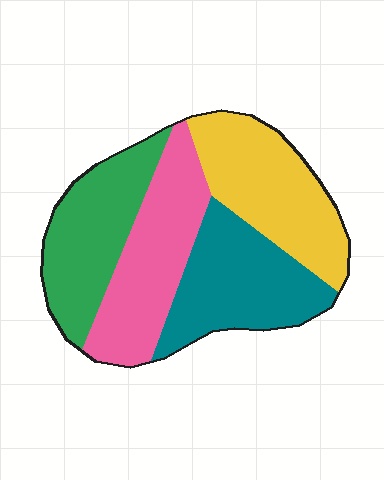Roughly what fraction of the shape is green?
Green covers 23% of the shape.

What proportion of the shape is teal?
Teal takes up about one quarter (1/4) of the shape.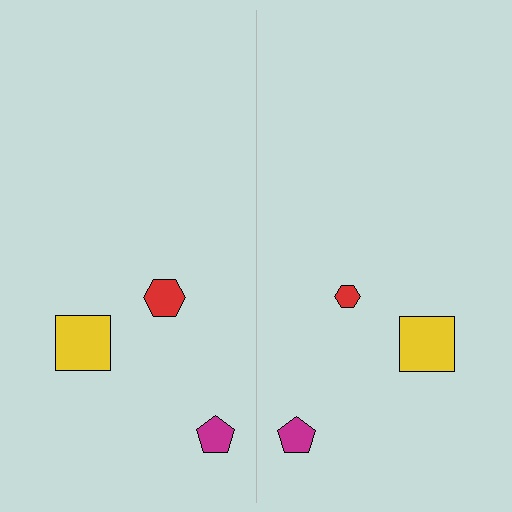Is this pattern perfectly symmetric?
No, the pattern is not perfectly symmetric. The red hexagon on the right side has a different size than its mirror counterpart.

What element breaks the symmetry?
The red hexagon on the right side has a different size than its mirror counterpart.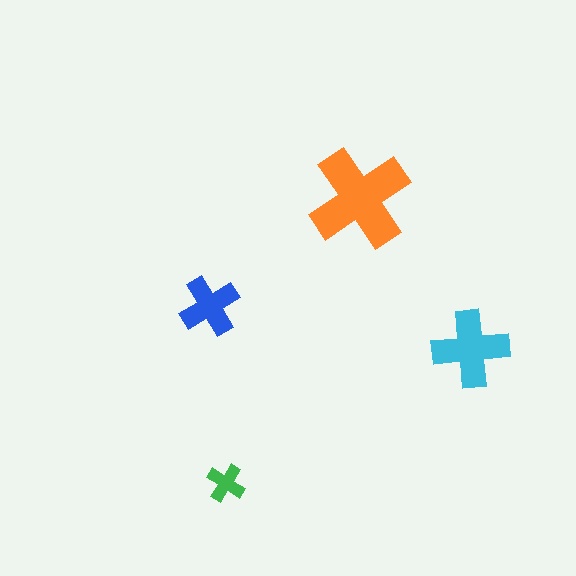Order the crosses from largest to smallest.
the orange one, the cyan one, the blue one, the green one.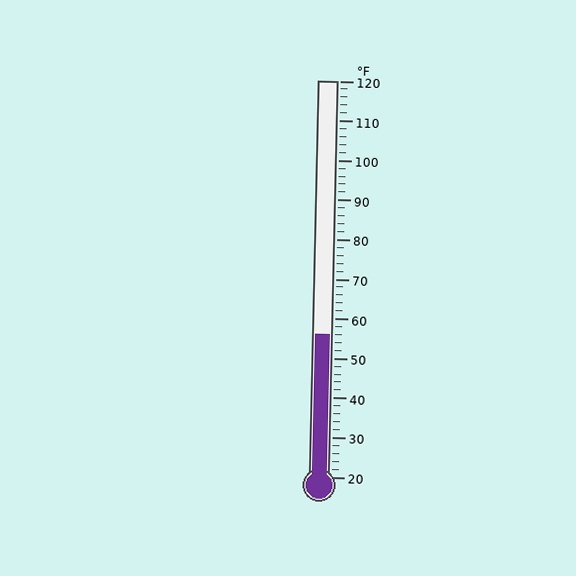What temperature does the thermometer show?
The thermometer shows approximately 56°F.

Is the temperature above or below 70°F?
The temperature is below 70°F.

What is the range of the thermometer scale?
The thermometer scale ranges from 20°F to 120°F.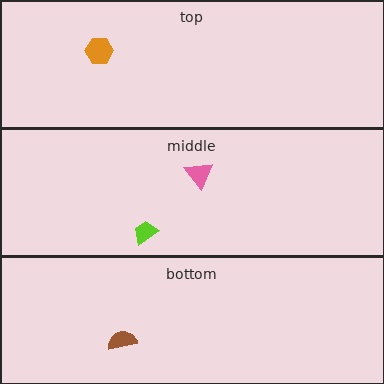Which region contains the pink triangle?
The middle region.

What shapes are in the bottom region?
The brown semicircle.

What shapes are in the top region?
The orange hexagon.